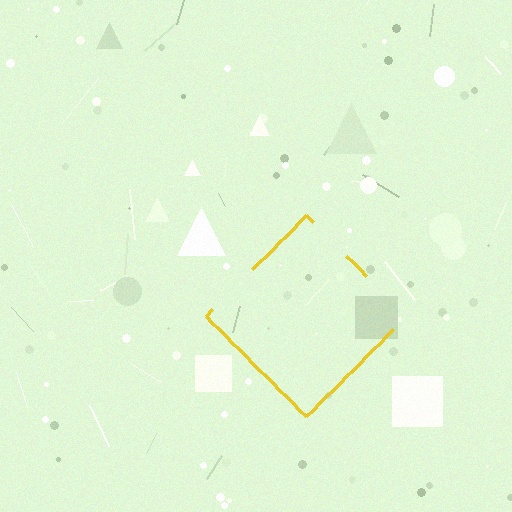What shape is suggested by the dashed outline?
The dashed outline suggests a diamond.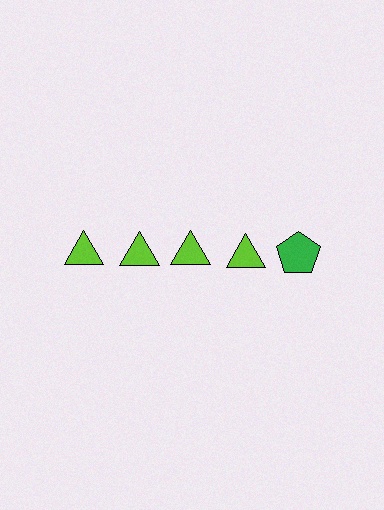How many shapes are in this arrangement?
There are 5 shapes arranged in a grid pattern.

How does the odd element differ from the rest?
It differs in both color (green instead of lime) and shape (pentagon instead of triangle).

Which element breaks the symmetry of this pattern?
The green pentagon in the top row, rightmost column breaks the symmetry. All other shapes are lime triangles.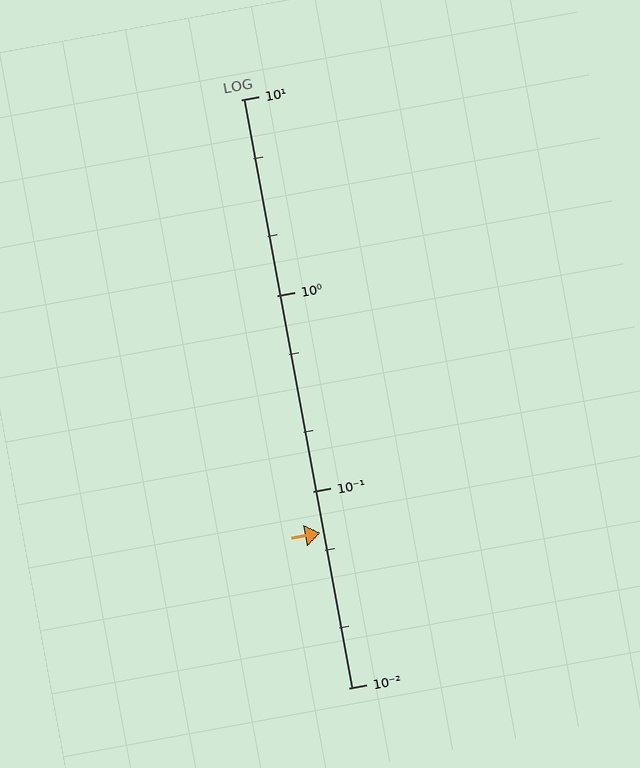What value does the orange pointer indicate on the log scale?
The pointer indicates approximately 0.062.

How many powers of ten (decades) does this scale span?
The scale spans 3 decades, from 0.01 to 10.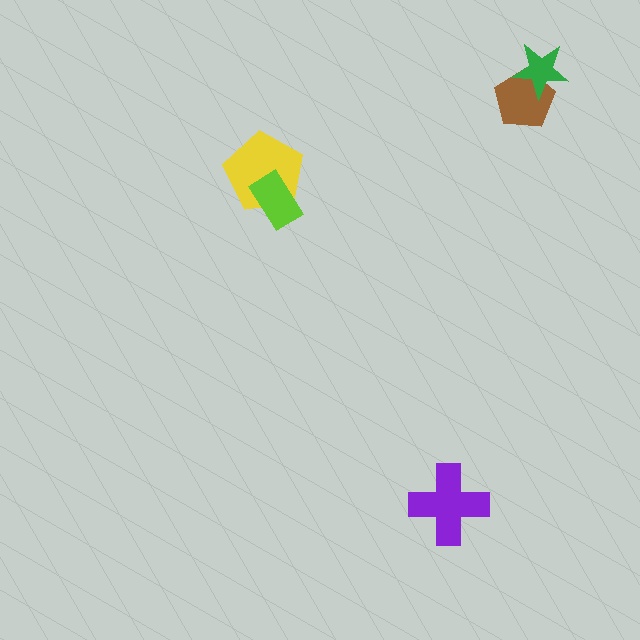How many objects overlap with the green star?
1 object overlaps with the green star.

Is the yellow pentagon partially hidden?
Yes, it is partially covered by another shape.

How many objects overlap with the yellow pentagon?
1 object overlaps with the yellow pentagon.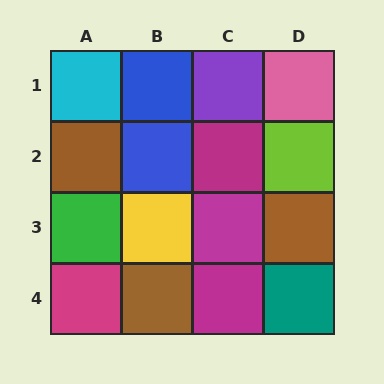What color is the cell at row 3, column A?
Green.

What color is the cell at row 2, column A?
Brown.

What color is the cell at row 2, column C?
Magenta.